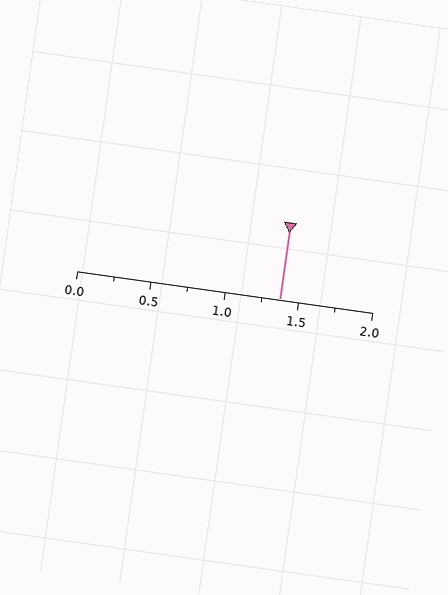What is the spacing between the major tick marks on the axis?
The major ticks are spaced 0.5 apart.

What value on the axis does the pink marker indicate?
The marker indicates approximately 1.38.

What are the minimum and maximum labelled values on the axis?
The axis runs from 0.0 to 2.0.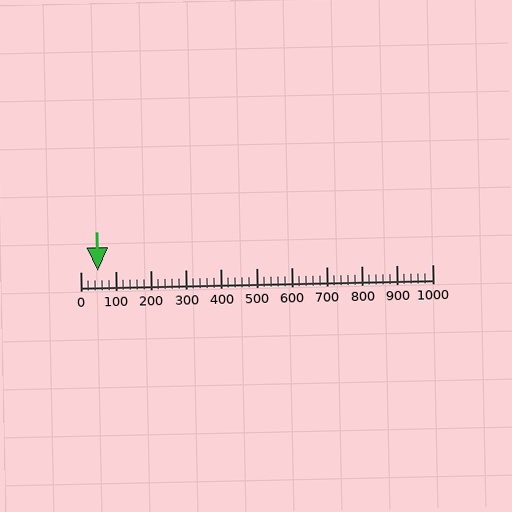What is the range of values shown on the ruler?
The ruler shows values from 0 to 1000.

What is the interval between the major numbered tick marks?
The major tick marks are spaced 100 units apart.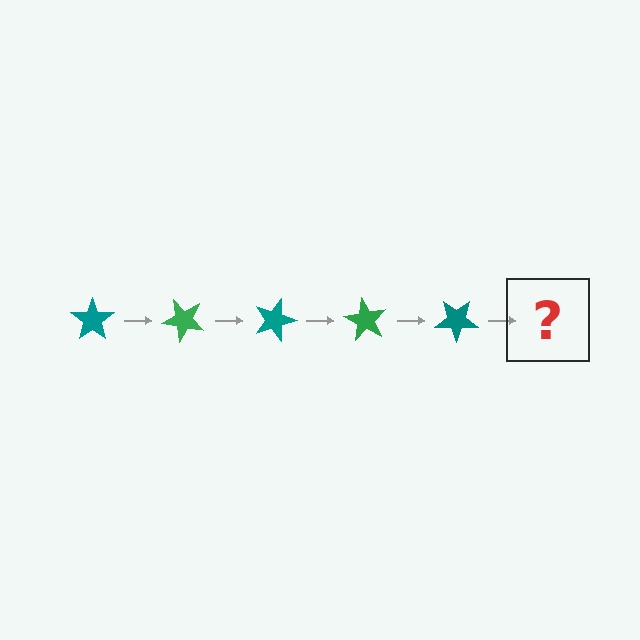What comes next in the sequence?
The next element should be a green star, rotated 225 degrees from the start.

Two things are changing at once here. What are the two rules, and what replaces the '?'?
The two rules are that it rotates 45 degrees each step and the color cycles through teal and green. The '?' should be a green star, rotated 225 degrees from the start.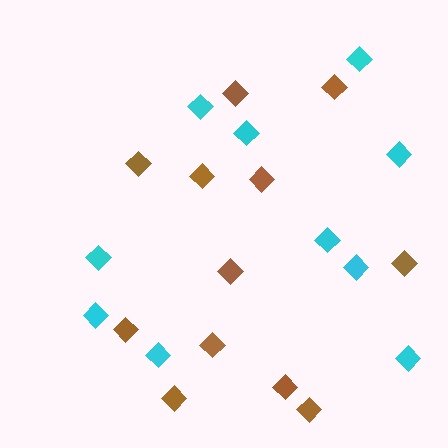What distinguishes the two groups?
There are 2 groups: one group of brown diamonds (12) and one group of cyan diamonds (10).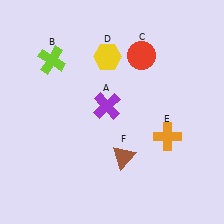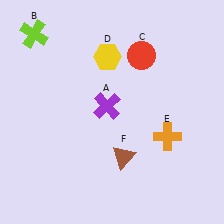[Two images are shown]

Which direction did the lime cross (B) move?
The lime cross (B) moved up.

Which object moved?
The lime cross (B) moved up.